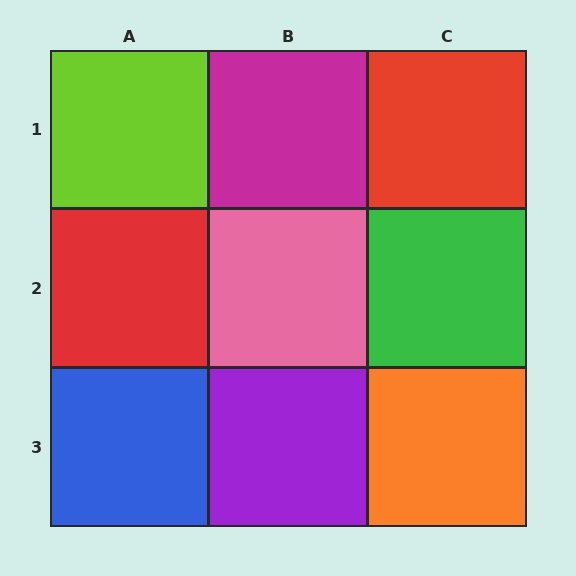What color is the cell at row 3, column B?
Purple.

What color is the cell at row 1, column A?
Lime.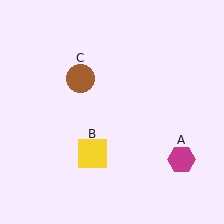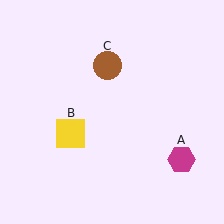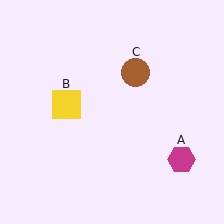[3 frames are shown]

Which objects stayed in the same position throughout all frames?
Magenta hexagon (object A) remained stationary.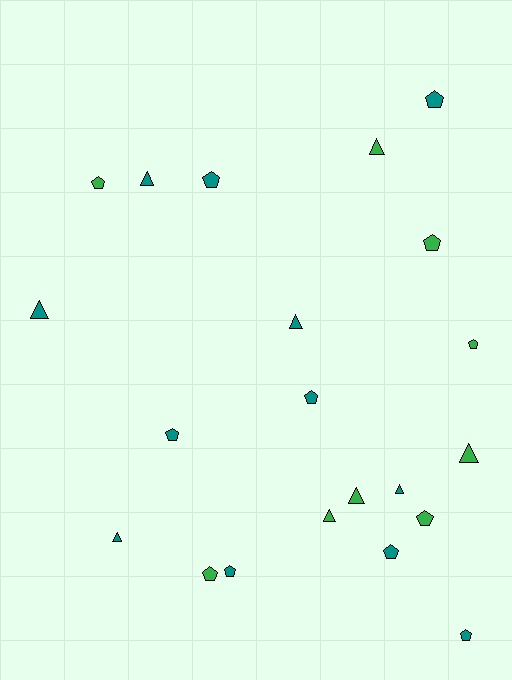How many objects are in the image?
There are 21 objects.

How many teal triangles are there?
There are 5 teal triangles.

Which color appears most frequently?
Teal, with 12 objects.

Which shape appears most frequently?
Pentagon, with 12 objects.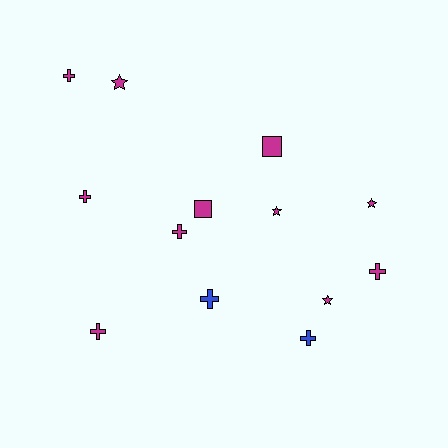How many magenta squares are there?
There are 2 magenta squares.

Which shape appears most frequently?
Cross, with 7 objects.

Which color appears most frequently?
Magenta, with 11 objects.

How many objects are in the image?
There are 13 objects.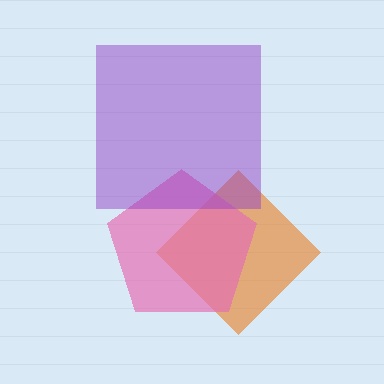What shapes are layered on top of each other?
The layered shapes are: an orange diamond, a pink pentagon, a purple square.